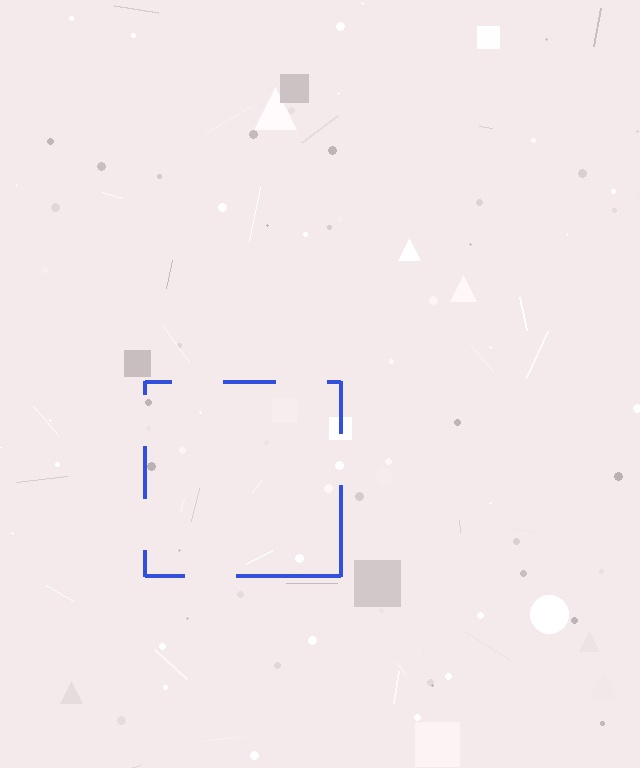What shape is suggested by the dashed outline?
The dashed outline suggests a square.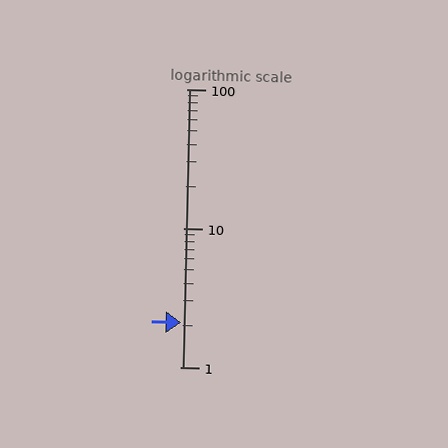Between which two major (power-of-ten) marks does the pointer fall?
The pointer is between 1 and 10.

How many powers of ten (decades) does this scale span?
The scale spans 2 decades, from 1 to 100.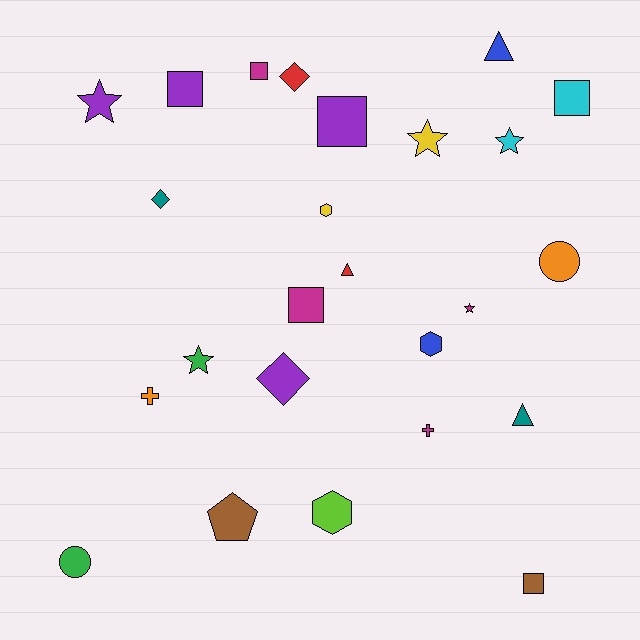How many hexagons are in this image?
There are 3 hexagons.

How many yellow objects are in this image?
There are 2 yellow objects.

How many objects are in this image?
There are 25 objects.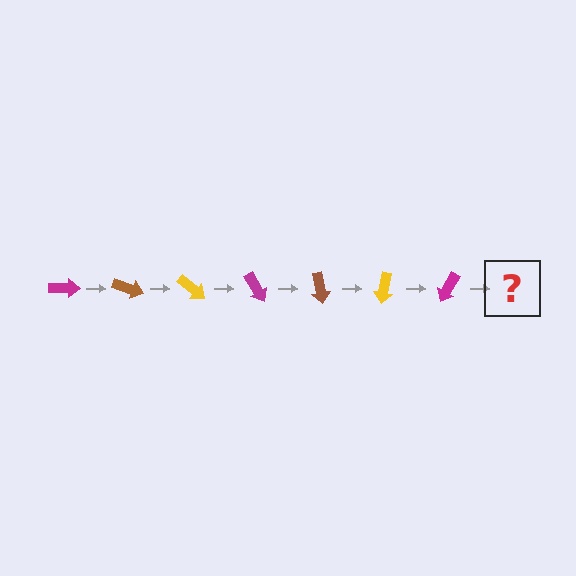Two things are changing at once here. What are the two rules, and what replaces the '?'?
The two rules are that it rotates 20 degrees each step and the color cycles through magenta, brown, and yellow. The '?' should be a brown arrow, rotated 140 degrees from the start.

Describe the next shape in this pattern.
It should be a brown arrow, rotated 140 degrees from the start.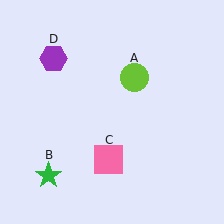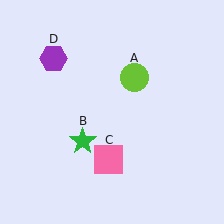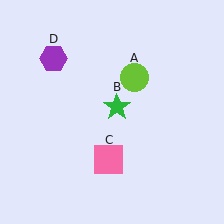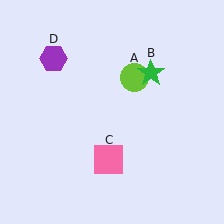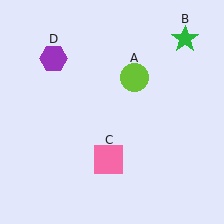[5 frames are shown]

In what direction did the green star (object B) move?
The green star (object B) moved up and to the right.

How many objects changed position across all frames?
1 object changed position: green star (object B).